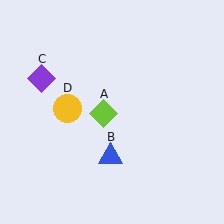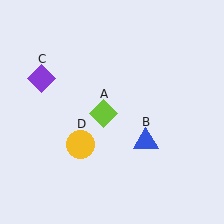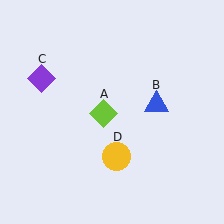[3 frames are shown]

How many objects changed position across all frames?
2 objects changed position: blue triangle (object B), yellow circle (object D).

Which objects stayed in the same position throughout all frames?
Lime diamond (object A) and purple diamond (object C) remained stationary.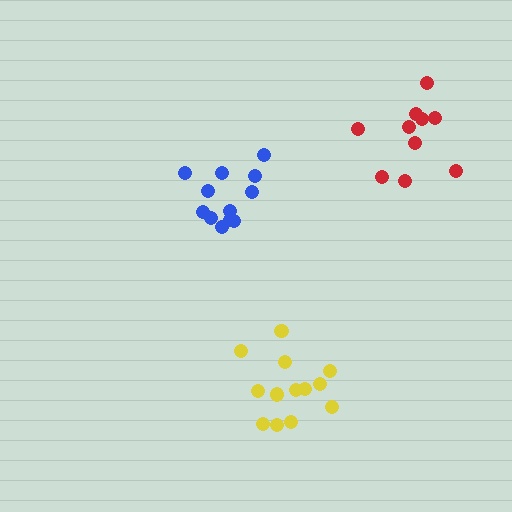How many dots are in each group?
Group 1: 10 dots, Group 2: 12 dots, Group 3: 13 dots (35 total).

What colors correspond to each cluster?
The clusters are colored: red, blue, yellow.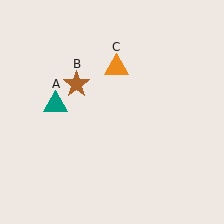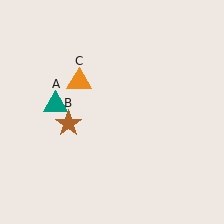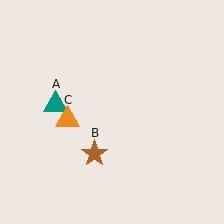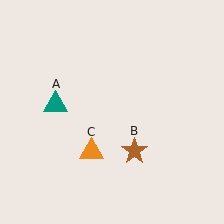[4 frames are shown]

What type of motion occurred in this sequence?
The brown star (object B), orange triangle (object C) rotated counterclockwise around the center of the scene.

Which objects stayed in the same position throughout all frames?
Teal triangle (object A) remained stationary.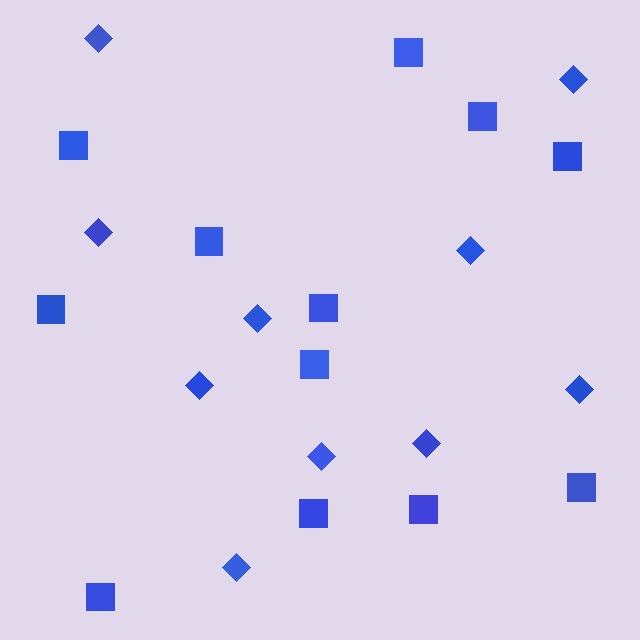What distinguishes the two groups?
There are 2 groups: one group of diamonds (10) and one group of squares (12).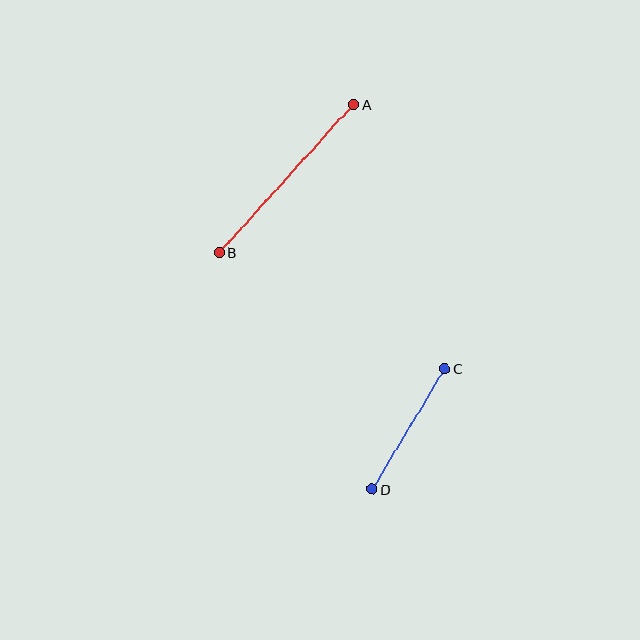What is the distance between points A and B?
The distance is approximately 200 pixels.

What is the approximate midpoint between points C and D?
The midpoint is at approximately (408, 429) pixels.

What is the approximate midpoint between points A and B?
The midpoint is at approximately (286, 179) pixels.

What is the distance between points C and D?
The distance is approximately 140 pixels.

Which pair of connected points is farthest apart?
Points A and B are farthest apart.